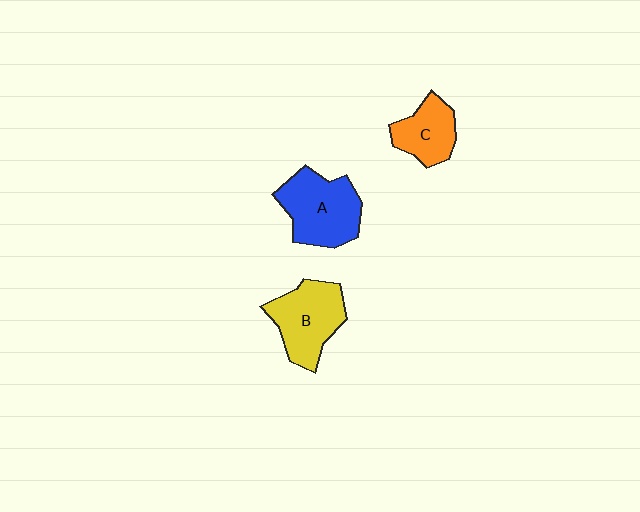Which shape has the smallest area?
Shape C (orange).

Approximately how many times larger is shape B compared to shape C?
Approximately 1.4 times.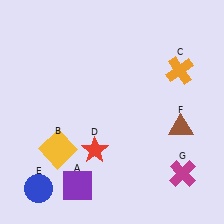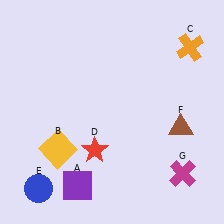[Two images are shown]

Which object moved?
The orange cross (C) moved up.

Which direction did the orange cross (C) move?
The orange cross (C) moved up.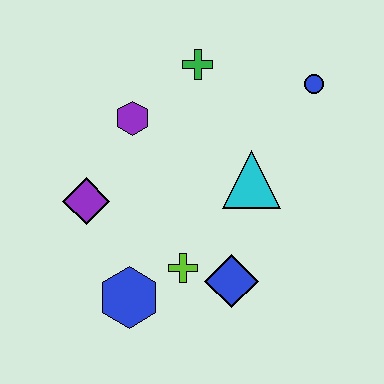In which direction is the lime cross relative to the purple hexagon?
The lime cross is below the purple hexagon.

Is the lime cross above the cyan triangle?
No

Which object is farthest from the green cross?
The blue hexagon is farthest from the green cross.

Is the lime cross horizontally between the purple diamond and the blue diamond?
Yes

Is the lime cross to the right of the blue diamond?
No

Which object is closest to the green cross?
The purple hexagon is closest to the green cross.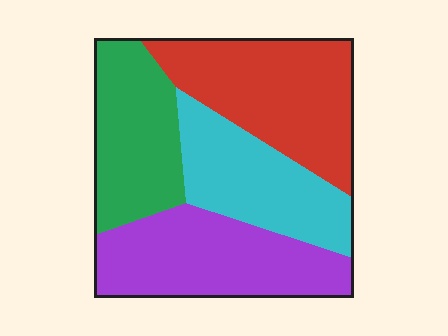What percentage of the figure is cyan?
Cyan takes up less than a quarter of the figure.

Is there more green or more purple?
Purple.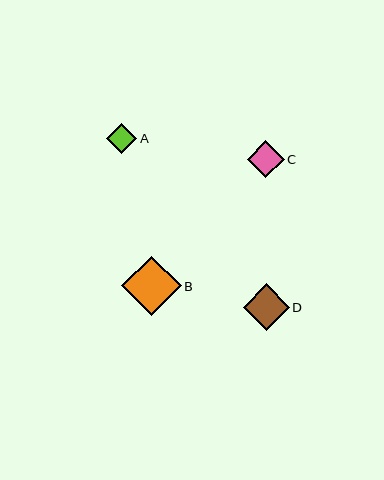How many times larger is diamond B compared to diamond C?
Diamond B is approximately 1.6 times the size of diamond C.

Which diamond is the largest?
Diamond B is the largest with a size of approximately 59 pixels.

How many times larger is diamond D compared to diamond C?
Diamond D is approximately 1.3 times the size of diamond C.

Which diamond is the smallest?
Diamond A is the smallest with a size of approximately 30 pixels.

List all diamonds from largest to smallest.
From largest to smallest: B, D, C, A.